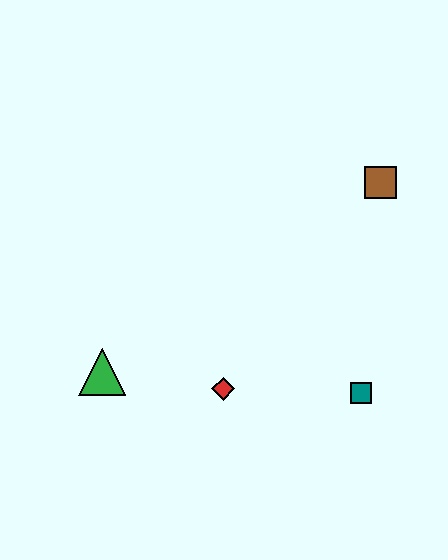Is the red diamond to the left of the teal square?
Yes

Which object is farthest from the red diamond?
The brown square is farthest from the red diamond.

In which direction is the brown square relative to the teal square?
The brown square is above the teal square.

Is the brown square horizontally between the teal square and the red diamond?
No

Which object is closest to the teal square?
The red diamond is closest to the teal square.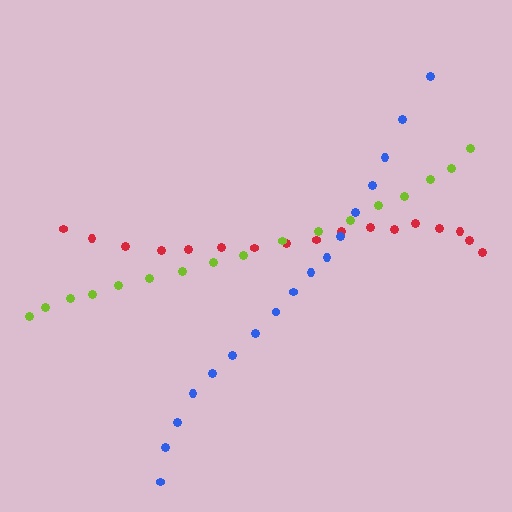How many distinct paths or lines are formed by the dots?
There are 3 distinct paths.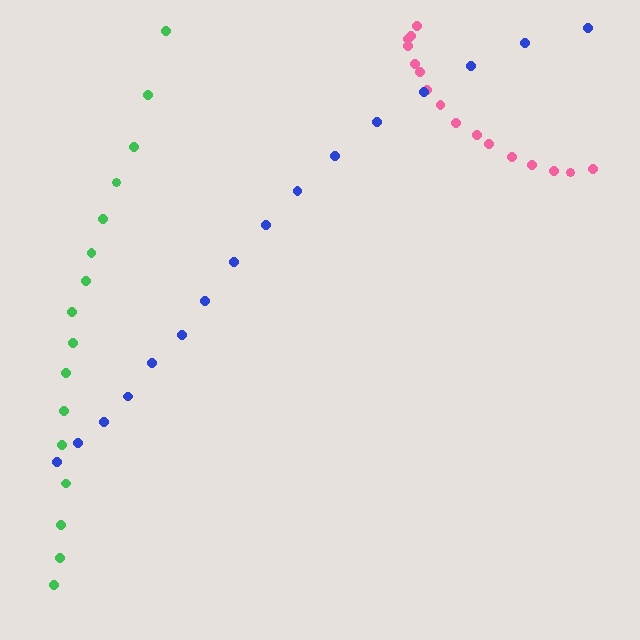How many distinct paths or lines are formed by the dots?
There are 3 distinct paths.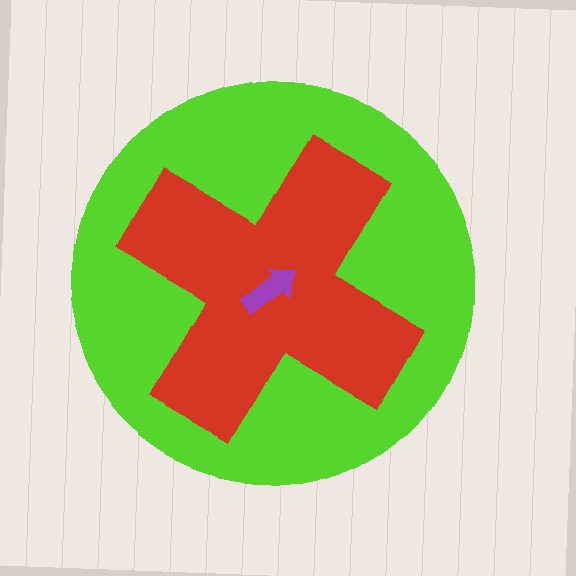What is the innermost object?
The purple arrow.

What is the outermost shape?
The lime circle.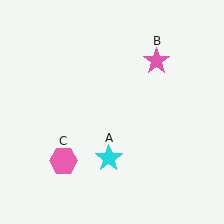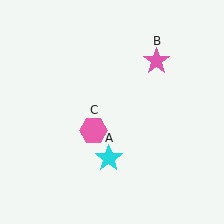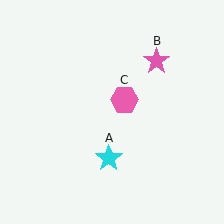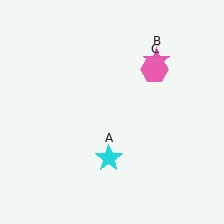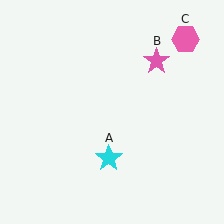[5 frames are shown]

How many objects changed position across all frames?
1 object changed position: pink hexagon (object C).